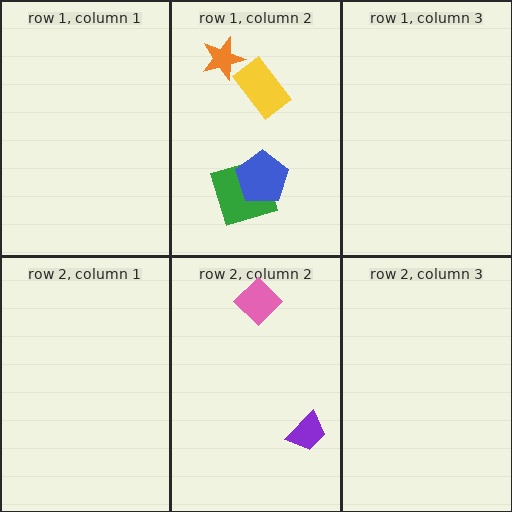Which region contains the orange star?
The row 1, column 2 region.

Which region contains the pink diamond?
The row 2, column 2 region.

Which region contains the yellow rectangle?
The row 1, column 2 region.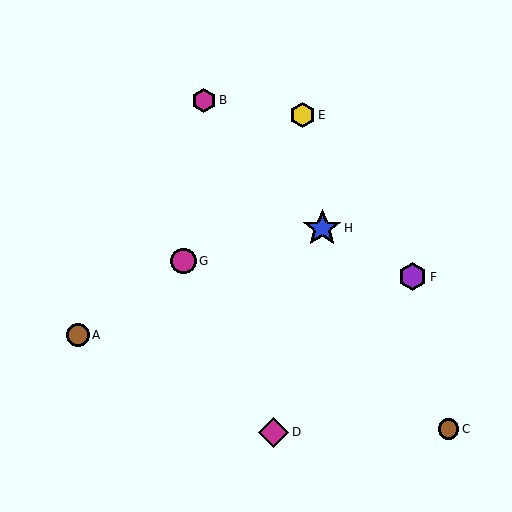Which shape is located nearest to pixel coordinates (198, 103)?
The magenta hexagon (labeled B) at (204, 100) is nearest to that location.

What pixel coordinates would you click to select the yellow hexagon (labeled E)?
Click at (302, 115) to select the yellow hexagon E.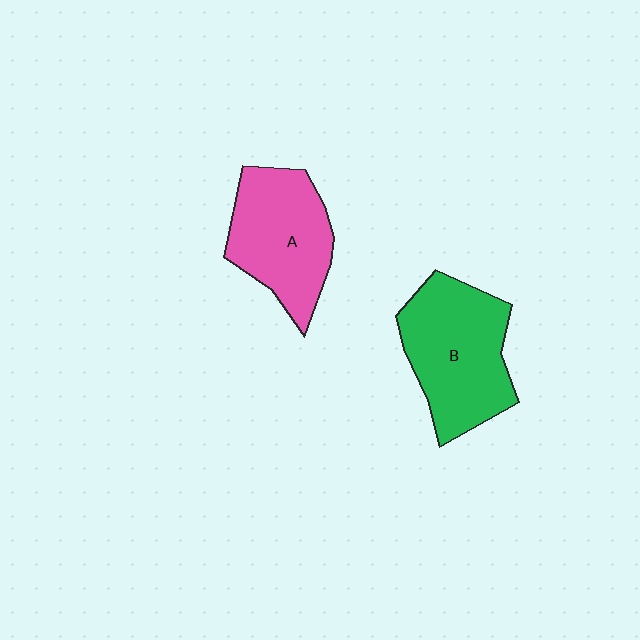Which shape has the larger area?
Shape B (green).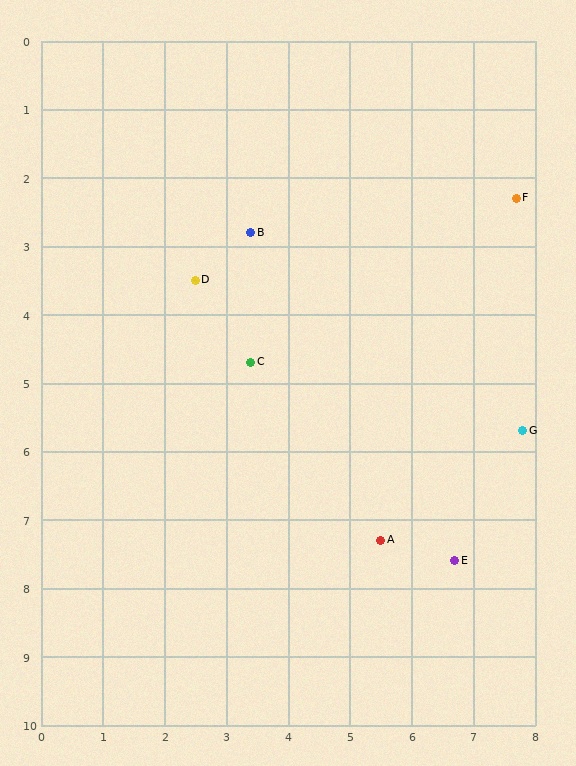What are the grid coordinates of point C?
Point C is at approximately (3.4, 4.7).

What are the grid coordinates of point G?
Point G is at approximately (7.8, 5.7).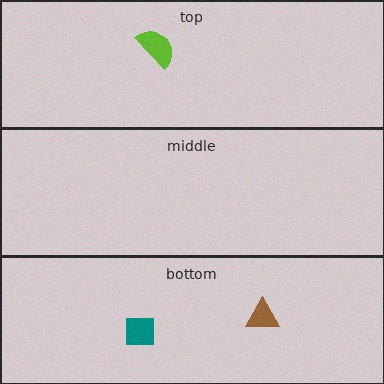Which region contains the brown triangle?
The bottom region.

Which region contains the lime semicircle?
The top region.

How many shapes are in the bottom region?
2.